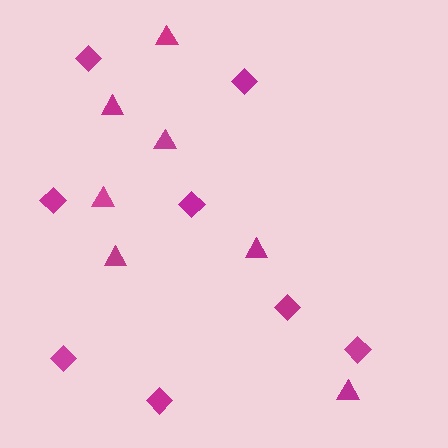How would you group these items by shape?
There are 2 groups: one group of triangles (7) and one group of diamonds (8).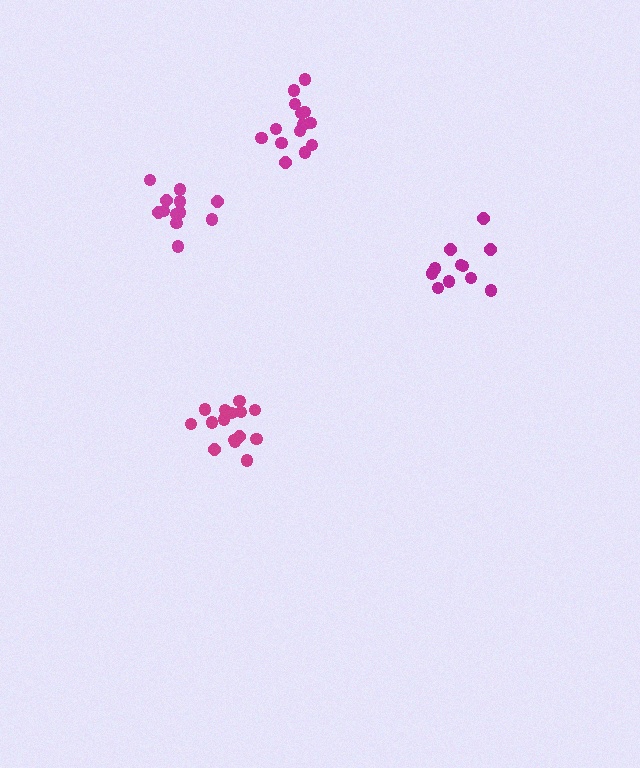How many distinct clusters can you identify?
There are 4 distinct clusters.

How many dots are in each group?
Group 1: 15 dots, Group 2: 12 dots, Group 3: 11 dots, Group 4: 14 dots (52 total).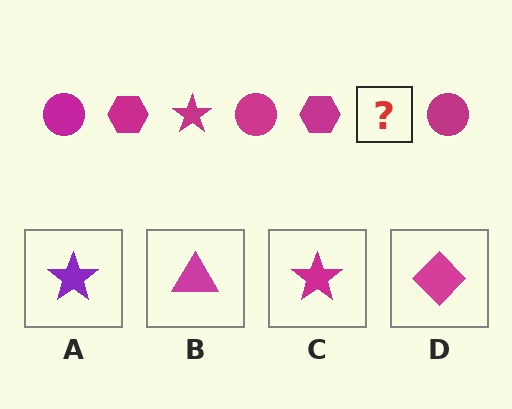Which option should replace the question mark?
Option C.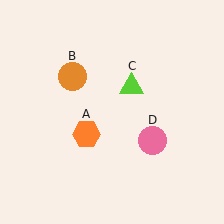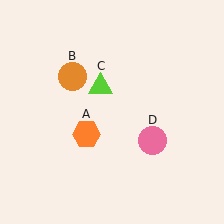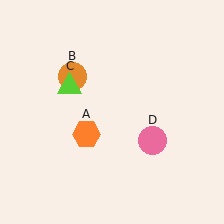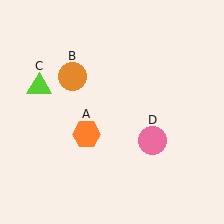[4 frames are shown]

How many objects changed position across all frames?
1 object changed position: lime triangle (object C).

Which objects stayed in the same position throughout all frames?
Orange hexagon (object A) and orange circle (object B) and pink circle (object D) remained stationary.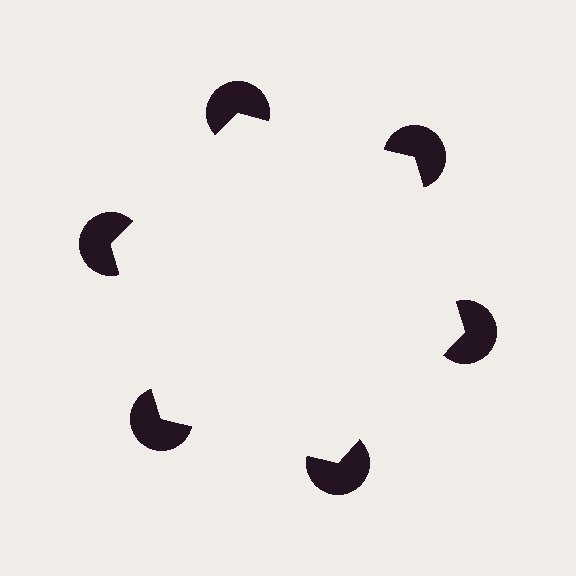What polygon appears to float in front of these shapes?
An illusory hexagon — its edges are inferred from the aligned wedge cuts in the pac-man discs, not physically drawn.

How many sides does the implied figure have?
6 sides.